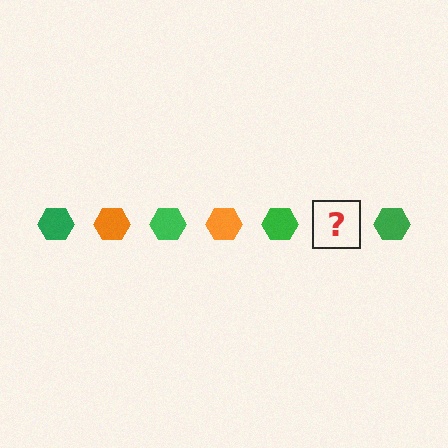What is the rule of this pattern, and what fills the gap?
The rule is that the pattern cycles through green, orange hexagons. The gap should be filled with an orange hexagon.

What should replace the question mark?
The question mark should be replaced with an orange hexagon.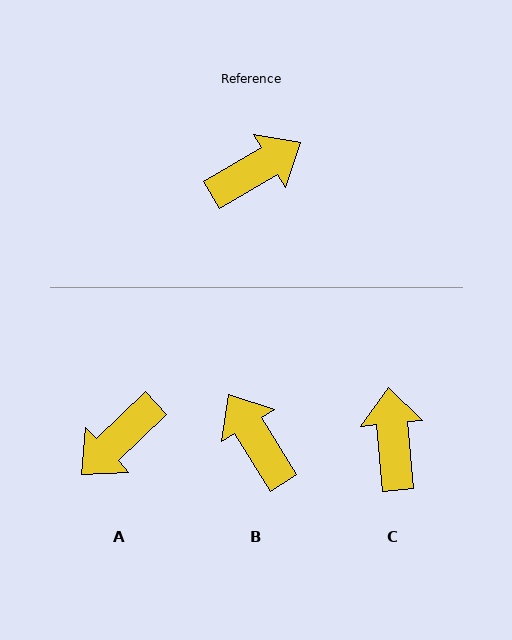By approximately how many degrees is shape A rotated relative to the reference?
Approximately 167 degrees clockwise.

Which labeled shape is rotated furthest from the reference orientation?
A, about 167 degrees away.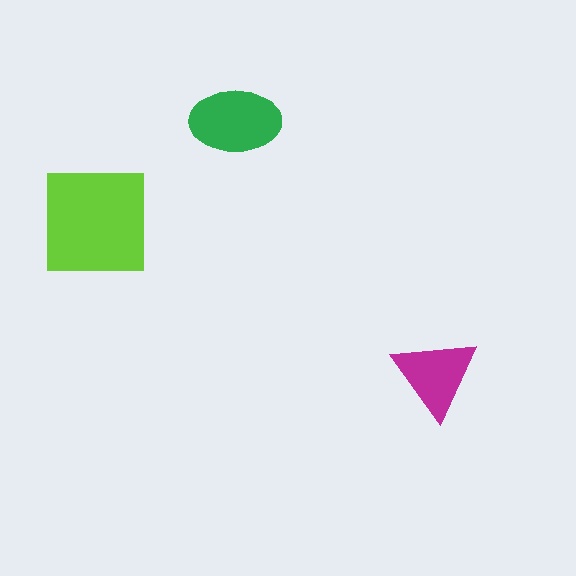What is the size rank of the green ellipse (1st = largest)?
2nd.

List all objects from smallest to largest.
The magenta triangle, the green ellipse, the lime square.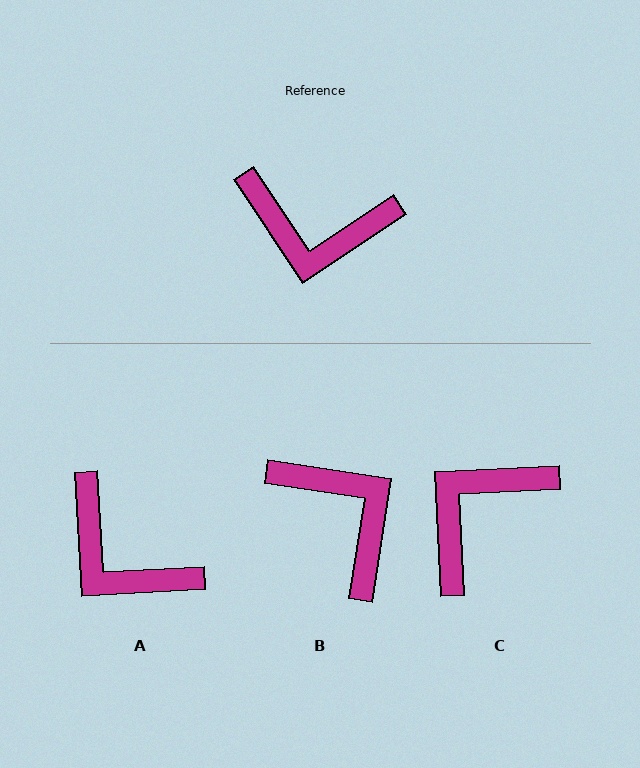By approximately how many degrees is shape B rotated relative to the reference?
Approximately 137 degrees counter-clockwise.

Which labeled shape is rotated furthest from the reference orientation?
B, about 137 degrees away.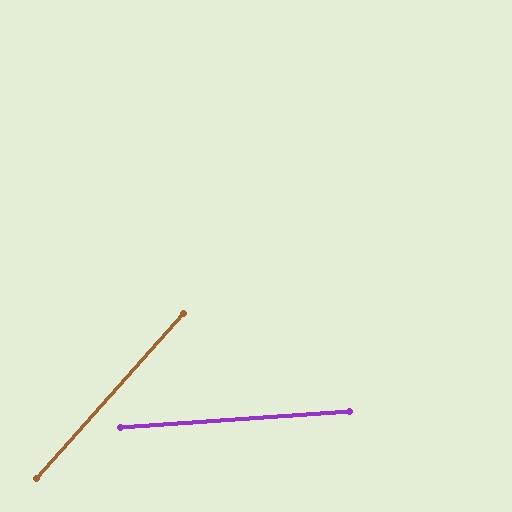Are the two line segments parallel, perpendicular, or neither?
Neither parallel nor perpendicular — they differ by about 45°.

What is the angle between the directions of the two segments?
Approximately 45 degrees.